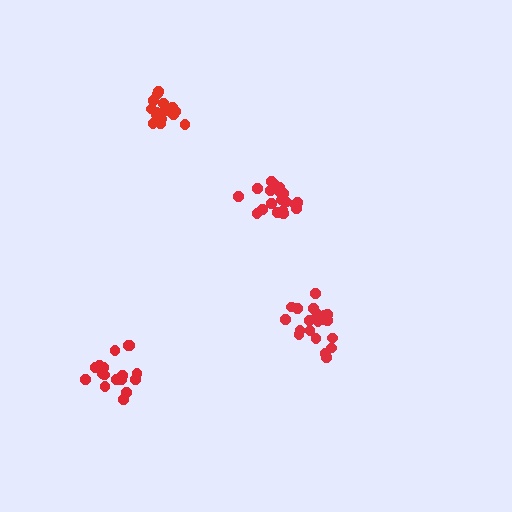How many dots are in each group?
Group 1: 18 dots, Group 2: 20 dots, Group 3: 19 dots, Group 4: 20 dots (77 total).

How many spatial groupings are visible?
There are 4 spatial groupings.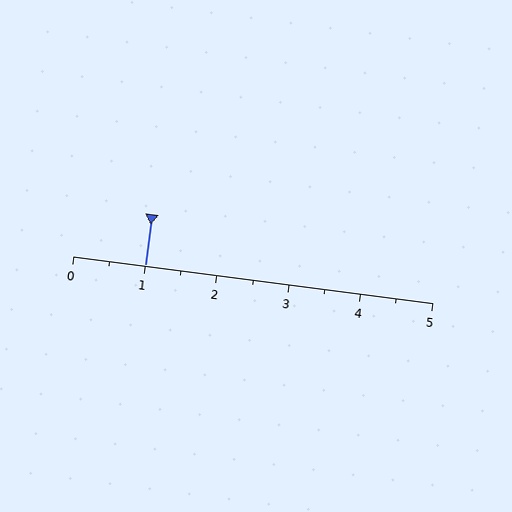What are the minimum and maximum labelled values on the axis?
The axis runs from 0 to 5.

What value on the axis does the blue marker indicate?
The marker indicates approximately 1.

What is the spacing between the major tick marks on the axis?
The major ticks are spaced 1 apart.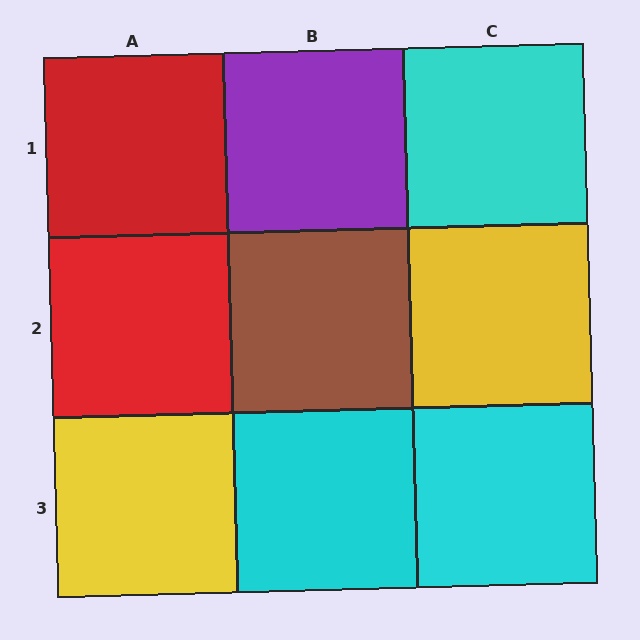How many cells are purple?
1 cell is purple.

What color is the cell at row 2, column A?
Red.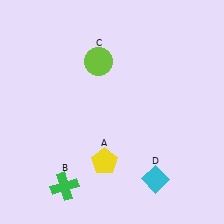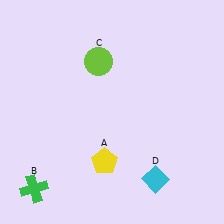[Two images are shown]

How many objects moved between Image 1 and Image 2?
1 object moved between the two images.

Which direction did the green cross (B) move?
The green cross (B) moved left.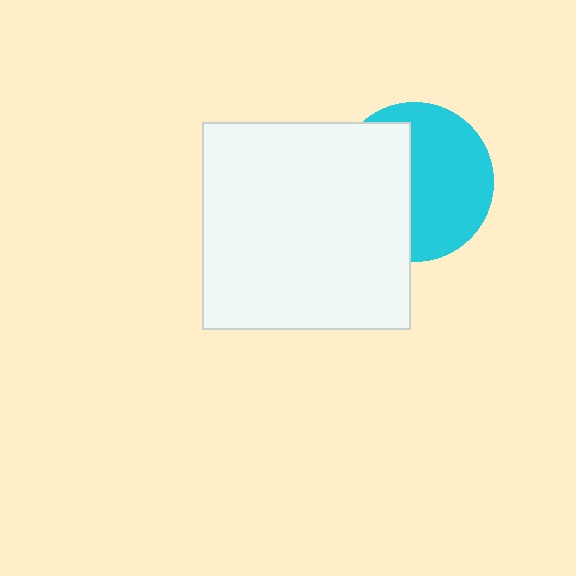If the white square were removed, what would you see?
You would see the complete cyan circle.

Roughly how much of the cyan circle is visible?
About half of it is visible (roughly 56%).